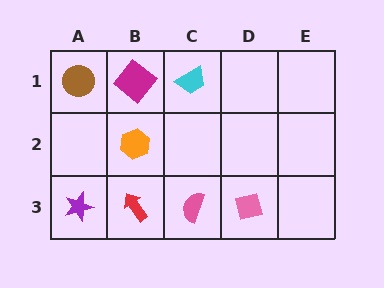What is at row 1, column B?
A magenta diamond.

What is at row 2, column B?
An orange hexagon.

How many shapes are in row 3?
4 shapes.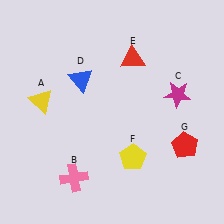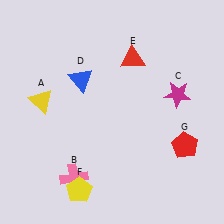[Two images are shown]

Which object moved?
The yellow pentagon (F) moved left.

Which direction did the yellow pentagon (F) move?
The yellow pentagon (F) moved left.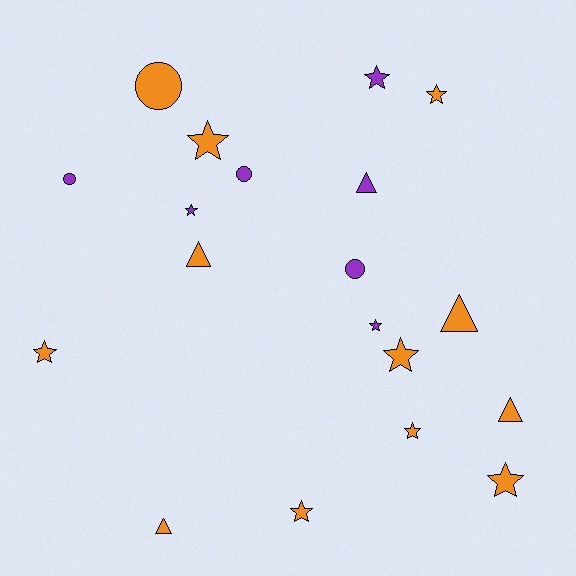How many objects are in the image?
There are 19 objects.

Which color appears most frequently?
Orange, with 12 objects.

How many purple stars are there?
There are 3 purple stars.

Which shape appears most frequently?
Star, with 10 objects.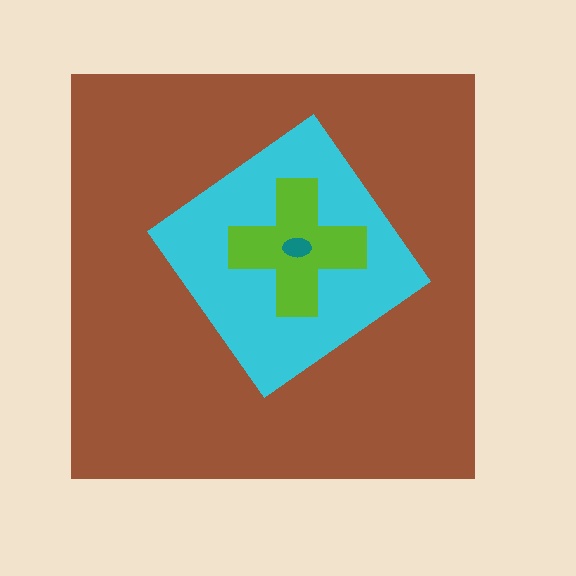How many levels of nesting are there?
4.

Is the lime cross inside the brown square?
Yes.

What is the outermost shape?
The brown square.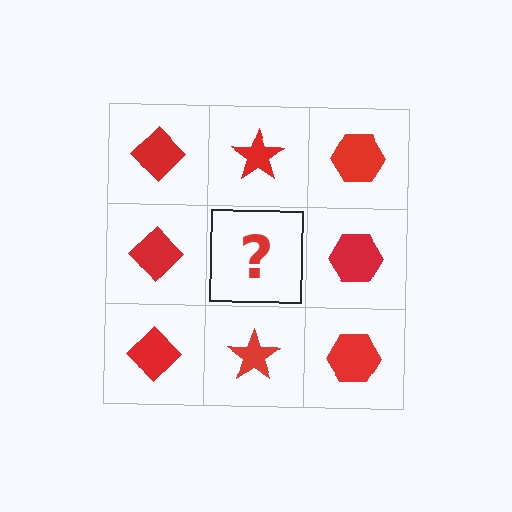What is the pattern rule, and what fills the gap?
The rule is that each column has a consistent shape. The gap should be filled with a red star.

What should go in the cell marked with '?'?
The missing cell should contain a red star.